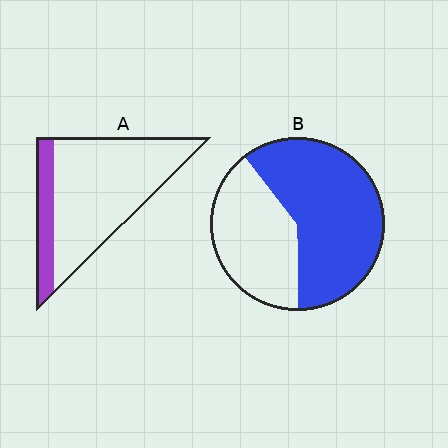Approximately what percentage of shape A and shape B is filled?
A is approximately 20% and B is approximately 60%.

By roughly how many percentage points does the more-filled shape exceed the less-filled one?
By roughly 40 percentage points (B over A).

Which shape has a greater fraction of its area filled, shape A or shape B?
Shape B.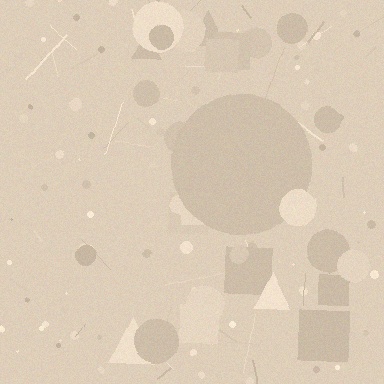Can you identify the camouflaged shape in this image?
The camouflaged shape is a circle.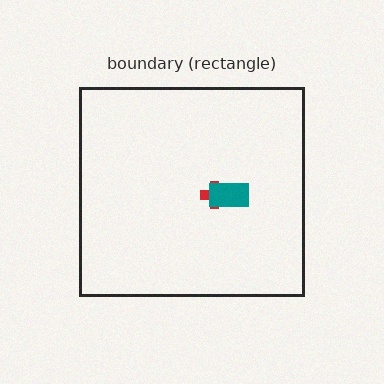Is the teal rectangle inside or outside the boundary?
Inside.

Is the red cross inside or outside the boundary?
Inside.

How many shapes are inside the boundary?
2 inside, 0 outside.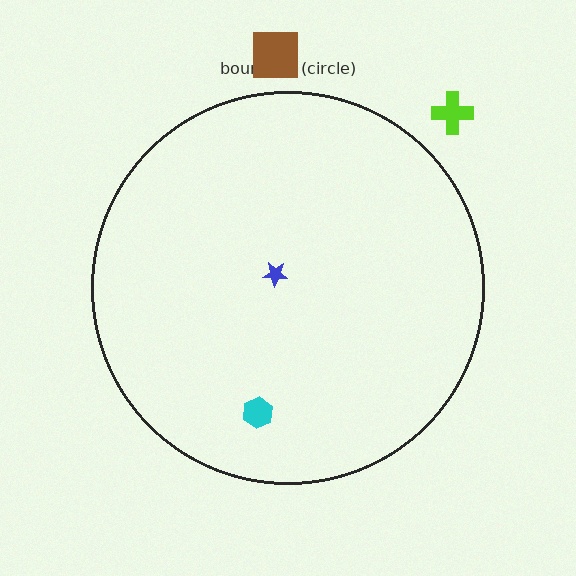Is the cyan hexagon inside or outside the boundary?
Inside.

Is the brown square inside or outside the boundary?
Outside.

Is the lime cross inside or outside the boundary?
Outside.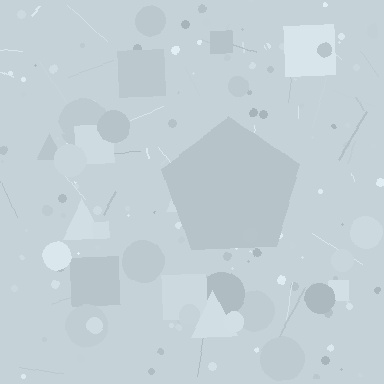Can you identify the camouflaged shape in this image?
The camouflaged shape is a pentagon.